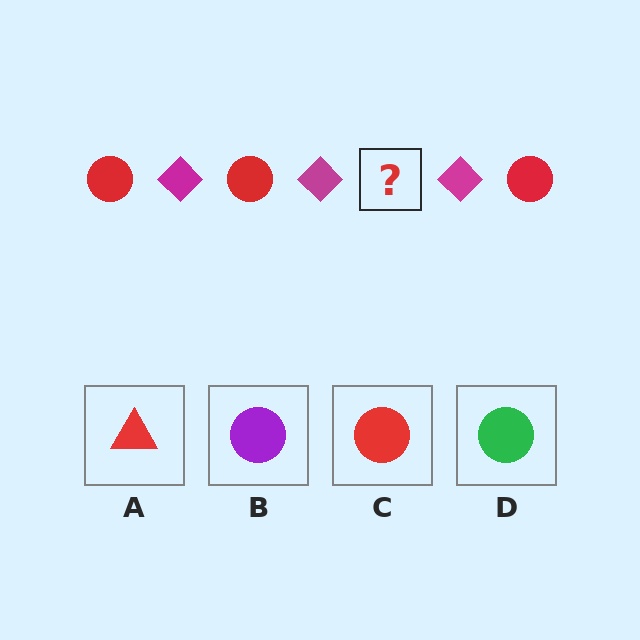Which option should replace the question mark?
Option C.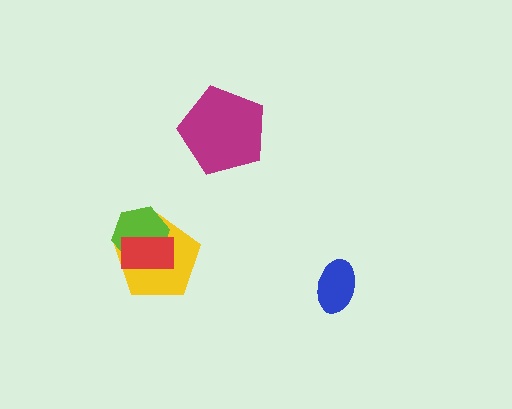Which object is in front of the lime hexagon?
The red rectangle is in front of the lime hexagon.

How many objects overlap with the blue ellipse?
0 objects overlap with the blue ellipse.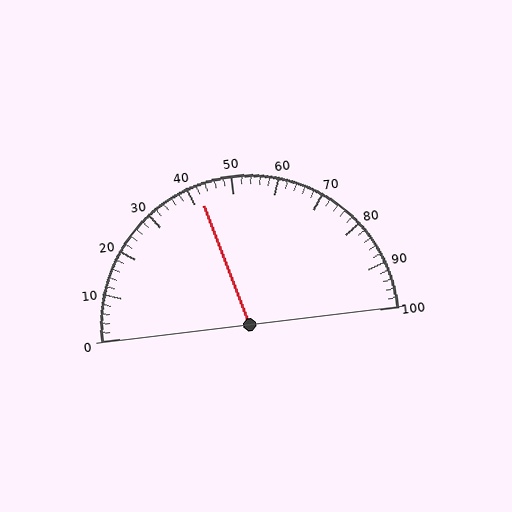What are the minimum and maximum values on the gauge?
The gauge ranges from 0 to 100.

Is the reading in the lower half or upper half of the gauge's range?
The reading is in the lower half of the range (0 to 100).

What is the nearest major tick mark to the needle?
The nearest major tick mark is 40.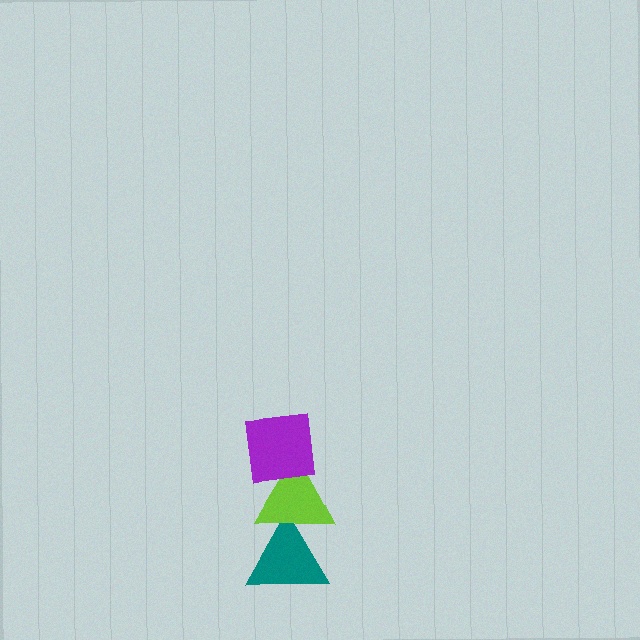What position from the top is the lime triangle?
The lime triangle is 2nd from the top.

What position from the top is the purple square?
The purple square is 1st from the top.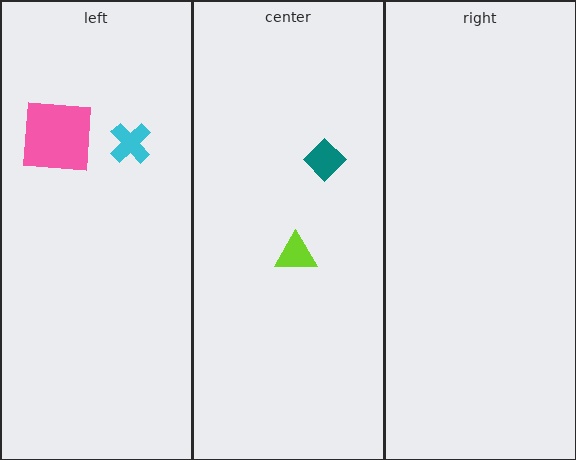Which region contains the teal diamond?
The center region.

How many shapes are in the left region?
2.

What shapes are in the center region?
The teal diamond, the lime triangle.